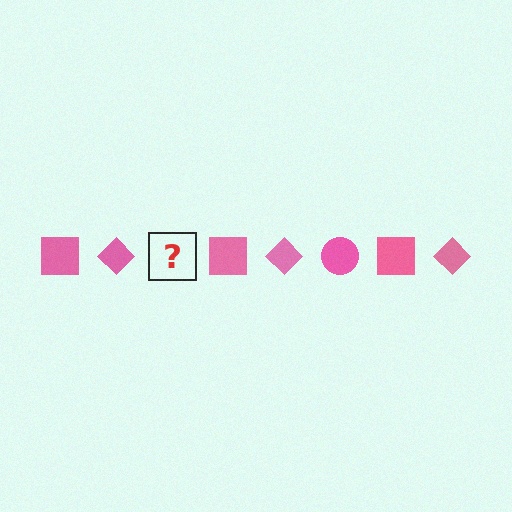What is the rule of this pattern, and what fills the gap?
The rule is that the pattern cycles through square, diamond, circle shapes in pink. The gap should be filled with a pink circle.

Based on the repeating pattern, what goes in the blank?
The blank should be a pink circle.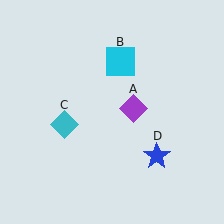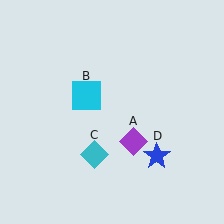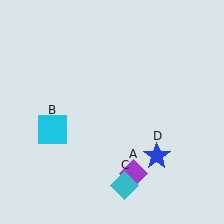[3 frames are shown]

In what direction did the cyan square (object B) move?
The cyan square (object B) moved down and to the left.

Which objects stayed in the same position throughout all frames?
Blue star (object D) remained stationary.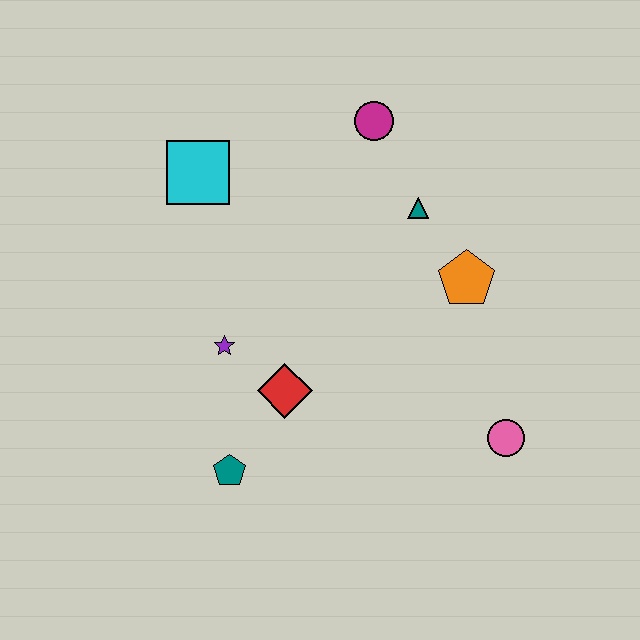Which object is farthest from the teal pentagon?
The magenta circle is farthest from the teal pentagon.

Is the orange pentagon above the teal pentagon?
Yes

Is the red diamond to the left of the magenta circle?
Yes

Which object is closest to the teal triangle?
The orange pentagon is closest to the teal triangle.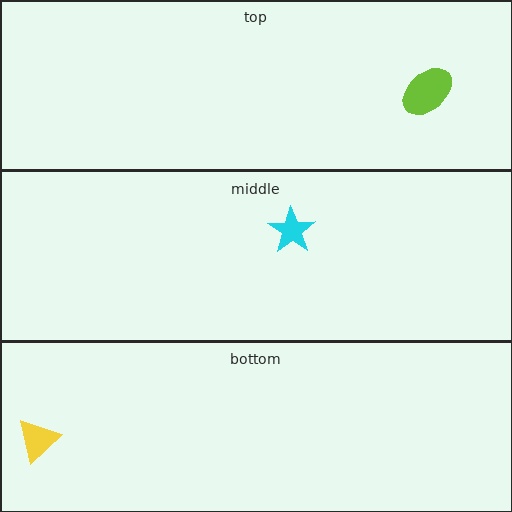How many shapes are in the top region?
1.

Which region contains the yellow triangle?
The bottom region.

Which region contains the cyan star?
The middle region.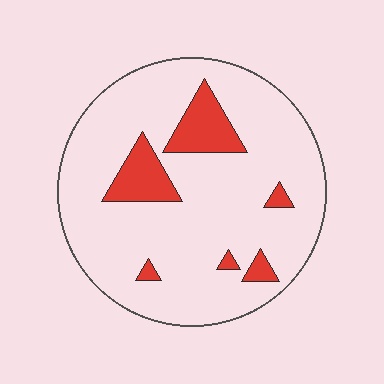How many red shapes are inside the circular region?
6.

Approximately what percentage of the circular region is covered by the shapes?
Approximately 15%.